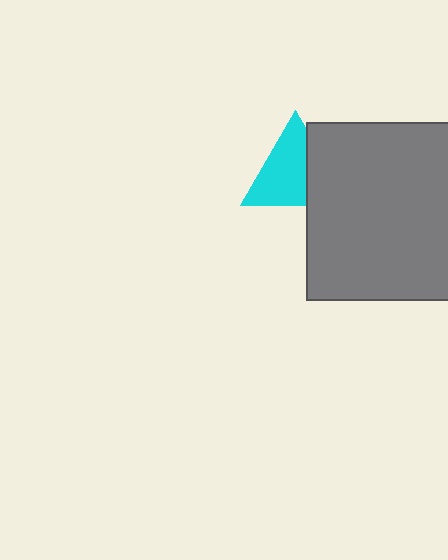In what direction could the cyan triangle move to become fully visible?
The cyan triangle could move left. That would shift it out from behind the gray square entirely.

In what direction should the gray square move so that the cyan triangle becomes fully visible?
The gray square should move right. That is the shortest direction to clear the overlap and leave the cyan triangle fully visible.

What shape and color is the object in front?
The object in front is a gray square.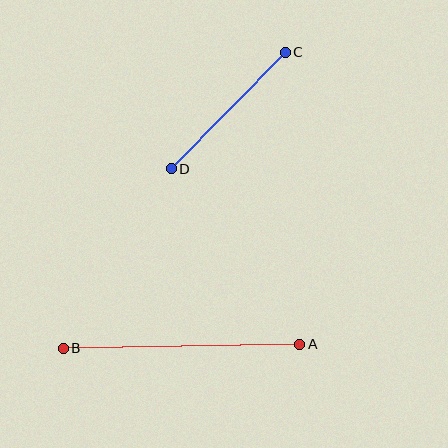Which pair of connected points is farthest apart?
Points A and B are farthest apart.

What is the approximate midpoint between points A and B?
The midpoint is at approximately (182, 346) pixels.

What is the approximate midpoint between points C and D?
The midpoint is at approximately (228, 110) pixels.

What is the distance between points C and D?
The distance is approximately 163 pixels.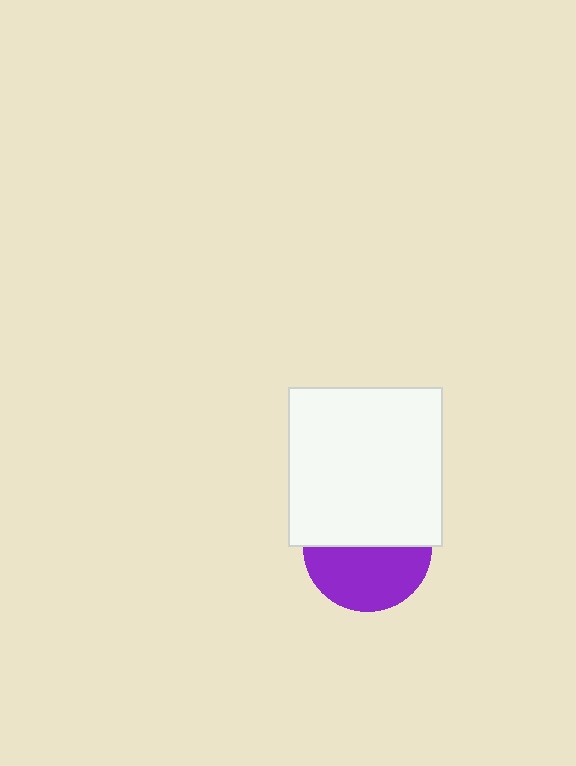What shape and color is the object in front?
The object in front is a white rectangle.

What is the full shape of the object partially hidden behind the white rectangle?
The partially hidden object is a purple circle.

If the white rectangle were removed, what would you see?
You would see the complete purple circle.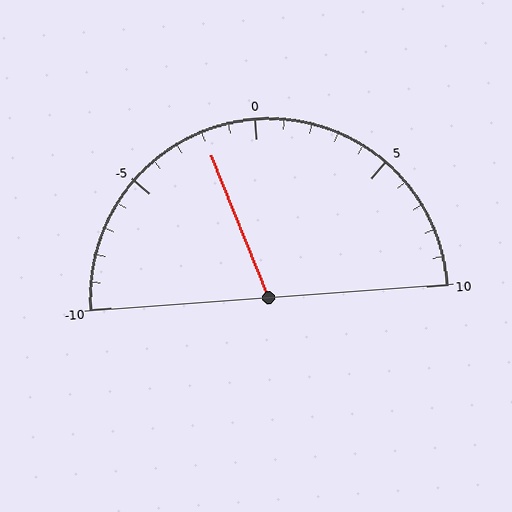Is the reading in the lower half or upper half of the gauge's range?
The reading is in the lower half of the range (-10 to 10).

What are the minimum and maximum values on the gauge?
The gauge ranges from -10 to 10.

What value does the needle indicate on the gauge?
The needle indicates approximately -2.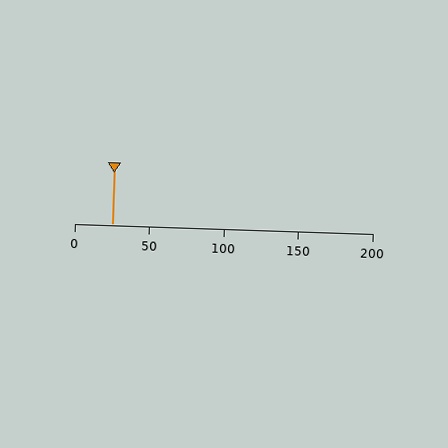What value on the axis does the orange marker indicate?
The marker indicates approximately 25.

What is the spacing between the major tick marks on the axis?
The major ticks are spaced 50 apart.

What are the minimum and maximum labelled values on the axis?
The axis runs from 0 to 200.